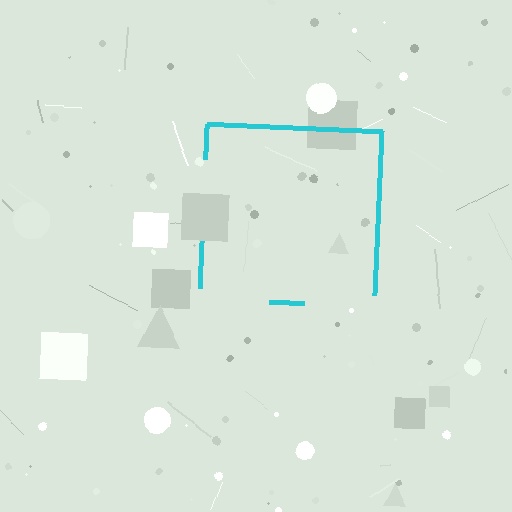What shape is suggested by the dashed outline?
The dashed outline suggests a square.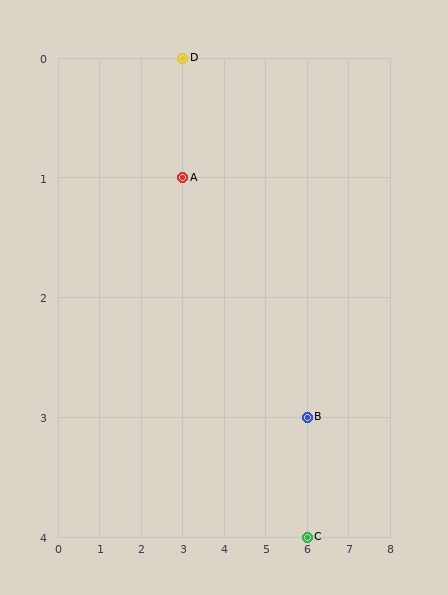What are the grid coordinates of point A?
Point A is at grid coordinates (3, 1).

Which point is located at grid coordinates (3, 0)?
Point D is at (3, 0).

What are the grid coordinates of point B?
Point B is at grid coordinates (6, 3).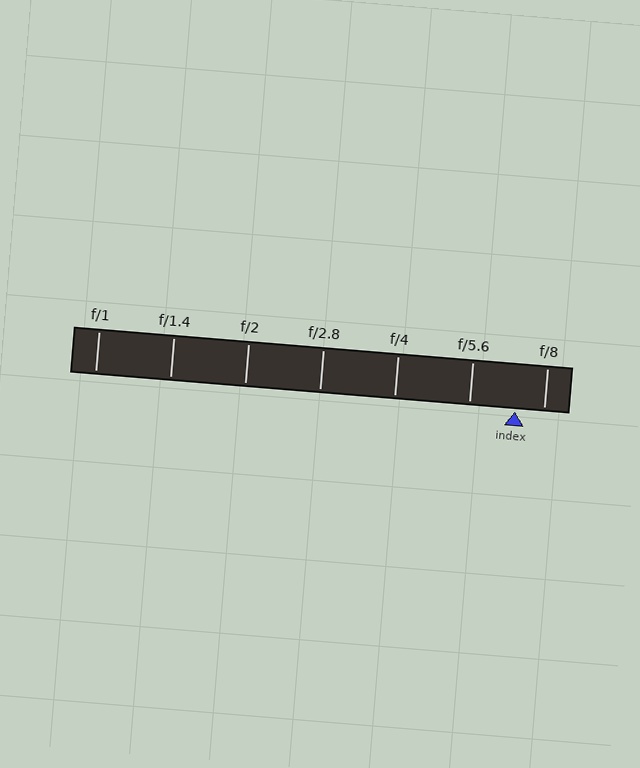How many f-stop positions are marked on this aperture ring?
There are 7 f-stop positions marked.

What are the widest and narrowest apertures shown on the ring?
The widest aperture shown is f/1 and the narrowest is f/8.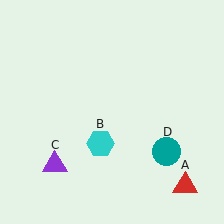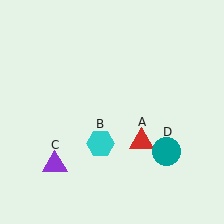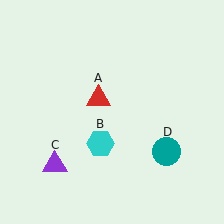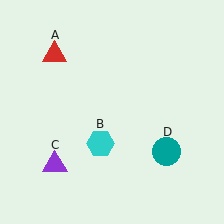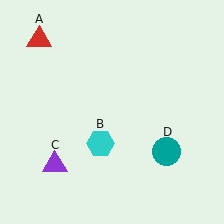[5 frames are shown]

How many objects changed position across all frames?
1 object changed position: red triangle (object A).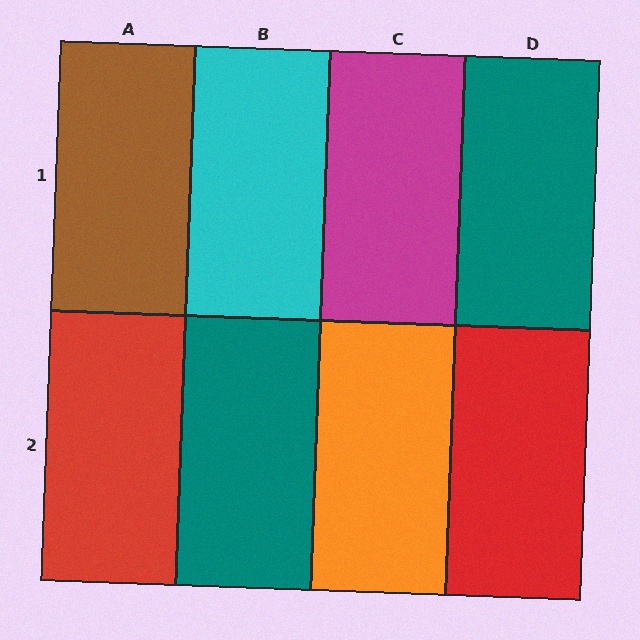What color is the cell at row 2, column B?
Teal.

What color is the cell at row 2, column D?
Red.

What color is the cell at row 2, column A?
Red.